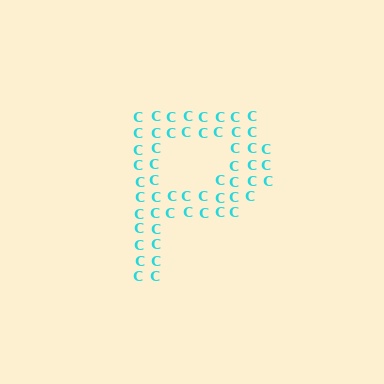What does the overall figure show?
The overall figure shows the letter P.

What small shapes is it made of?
It is made of small letter C's.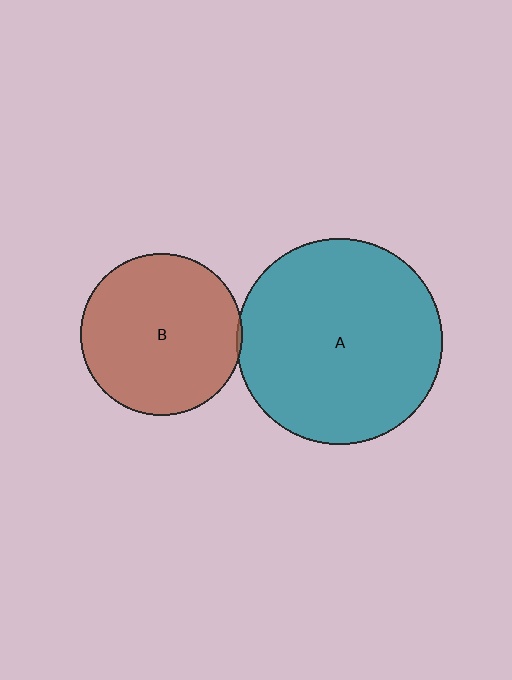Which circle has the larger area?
Circle A (teal).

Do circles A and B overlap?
Yes.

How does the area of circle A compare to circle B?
Approximately 1.6 times.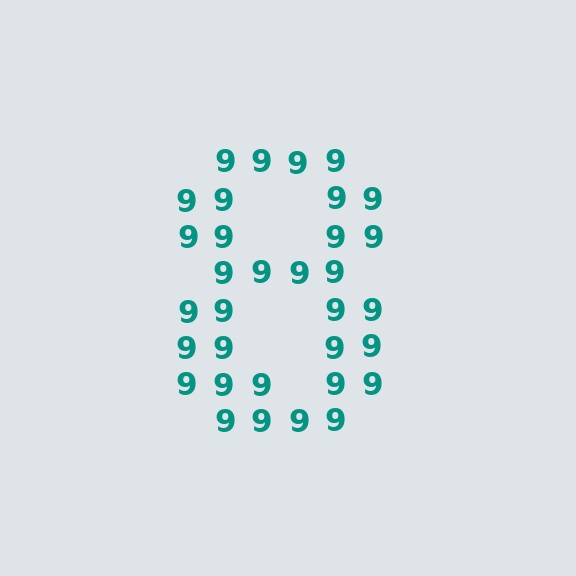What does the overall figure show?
The overall figure shows the digit 8.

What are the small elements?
The small elements are digit 9's.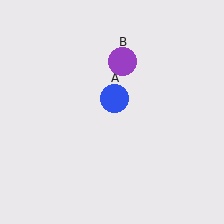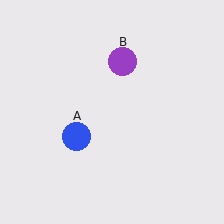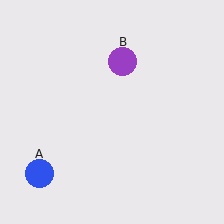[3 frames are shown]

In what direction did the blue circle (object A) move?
The blue circle (object A) moved down and to the left.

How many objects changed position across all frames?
1 object changed position: blue circle (object A).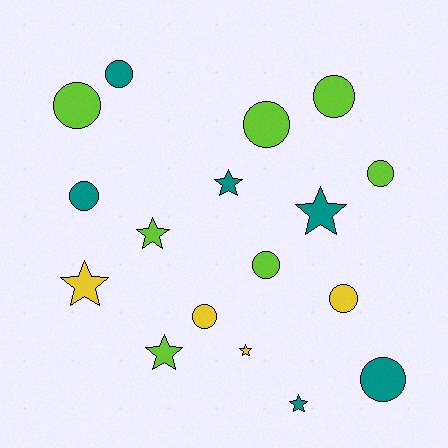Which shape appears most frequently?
Circle, with 10 objects.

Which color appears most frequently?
Lime, with 7 objects.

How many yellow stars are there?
There are 2 yellow stars.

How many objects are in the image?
There are 17 objects.